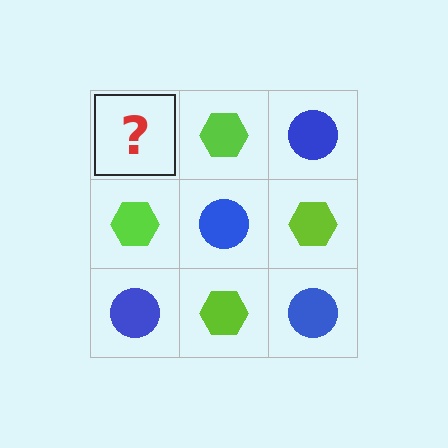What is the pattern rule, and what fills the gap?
The rule is that it alternates blue circle and lime hexagon in a checkerboard pattern. The gap should be filled with a blue circle.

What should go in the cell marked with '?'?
The missing cell should contain a blue circle.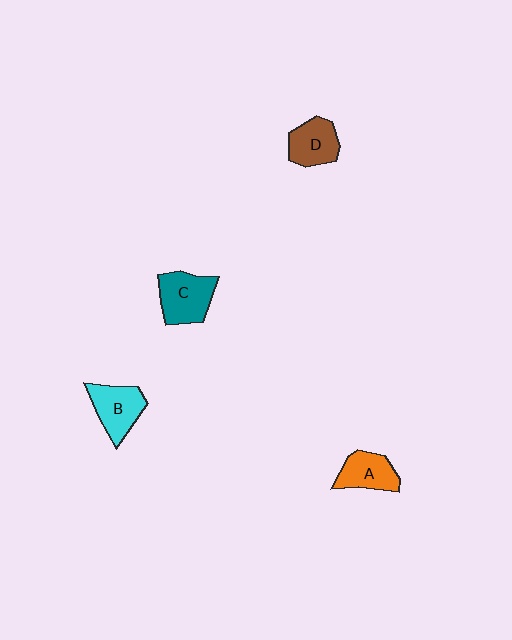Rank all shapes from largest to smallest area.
From largest to smallest: C (teal), B (cyan), D (brown), A (orange).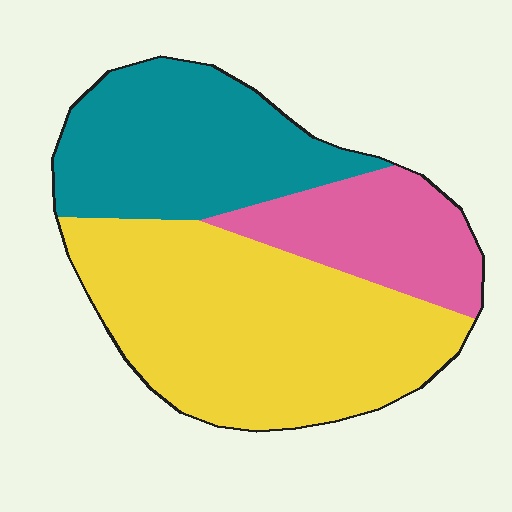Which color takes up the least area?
Pink, at roughly 20%.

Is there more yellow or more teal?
Yellow.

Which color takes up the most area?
Yellow, at roughly 50%.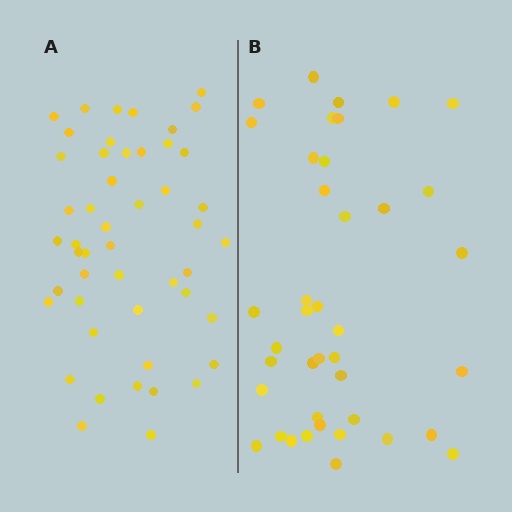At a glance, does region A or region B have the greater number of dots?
Region A (the left region) has more dots.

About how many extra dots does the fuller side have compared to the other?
Region A has roughly 8 or so more dots than region B.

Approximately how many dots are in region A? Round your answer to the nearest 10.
About 50 dots. (The exact count is 49, which rounds to 50.)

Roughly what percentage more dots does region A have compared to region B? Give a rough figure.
About 20% more.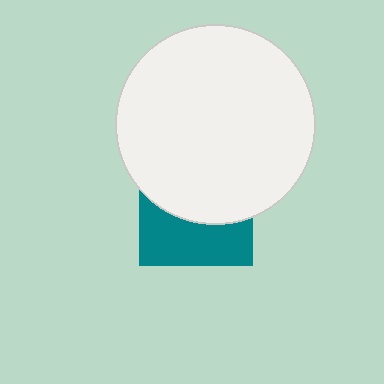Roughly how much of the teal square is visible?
A small part of it is visible (roughly 42%).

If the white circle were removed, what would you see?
You would see the complete teal square.